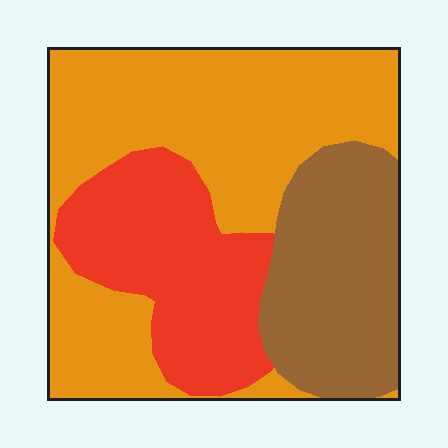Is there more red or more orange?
Orange.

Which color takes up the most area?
Orange, at roughly 50%.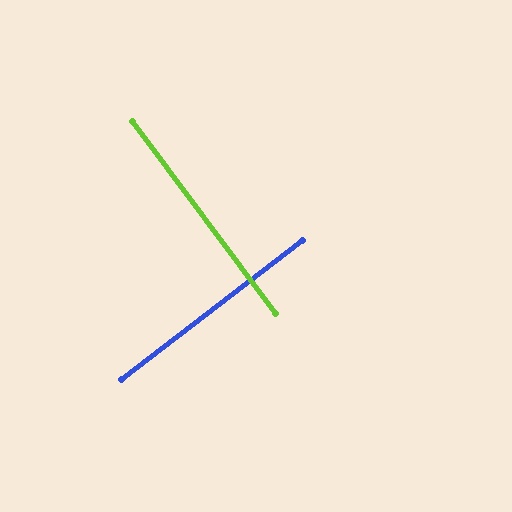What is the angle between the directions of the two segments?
Approximately 89 degrees.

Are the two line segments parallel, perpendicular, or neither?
Perpendicular — they meet at approximately 89°.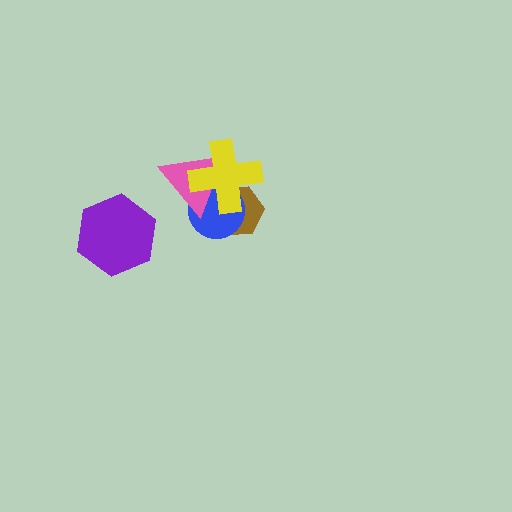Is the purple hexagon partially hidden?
No, no other shape covers it.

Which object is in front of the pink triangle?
The yellow cross is in front of the pink triangle.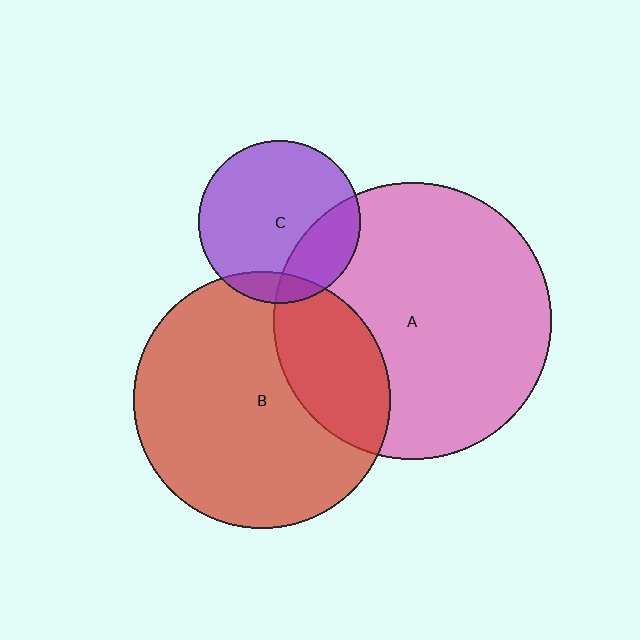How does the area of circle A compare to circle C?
Approximately 2.9 times.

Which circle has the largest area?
Circle A (pink).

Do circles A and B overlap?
Yes.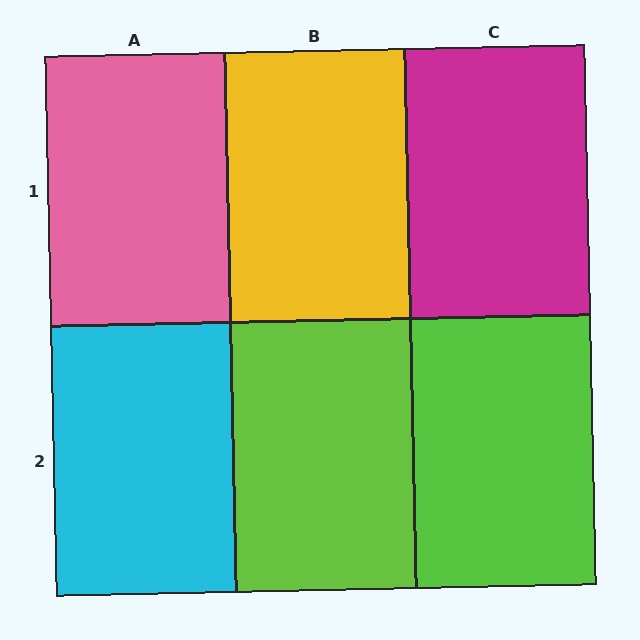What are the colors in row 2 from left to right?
Cyan, lime, lime.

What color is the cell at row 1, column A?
Pink.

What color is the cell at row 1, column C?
Magenta.